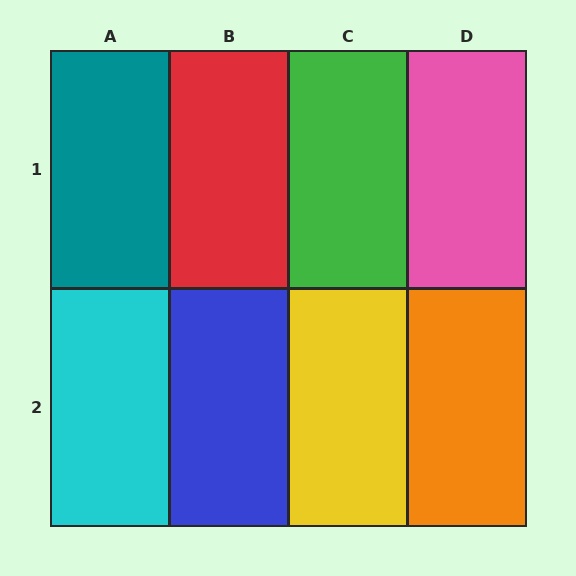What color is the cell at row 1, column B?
Red.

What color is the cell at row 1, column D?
Pink.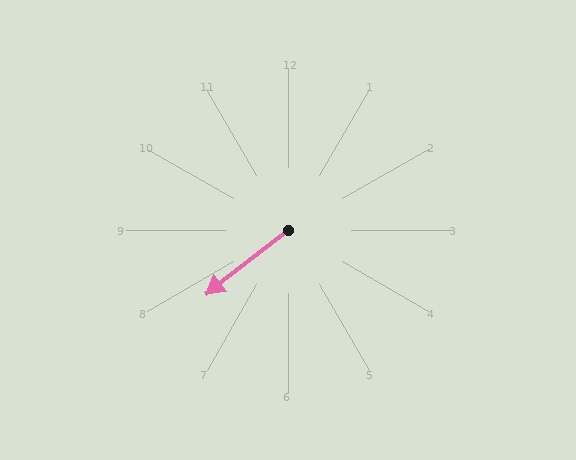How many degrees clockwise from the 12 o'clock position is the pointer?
Approximately 232 degrees.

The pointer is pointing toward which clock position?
Roughly 8 o'clock.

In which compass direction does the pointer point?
Southwest.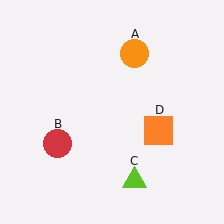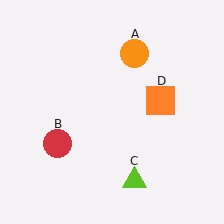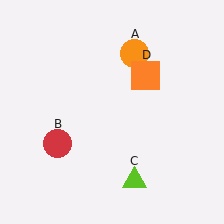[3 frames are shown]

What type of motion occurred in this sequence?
The orange square (object D) rotated counterclockwise around the center of the scene.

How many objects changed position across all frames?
1 object changed position: orange square (object D).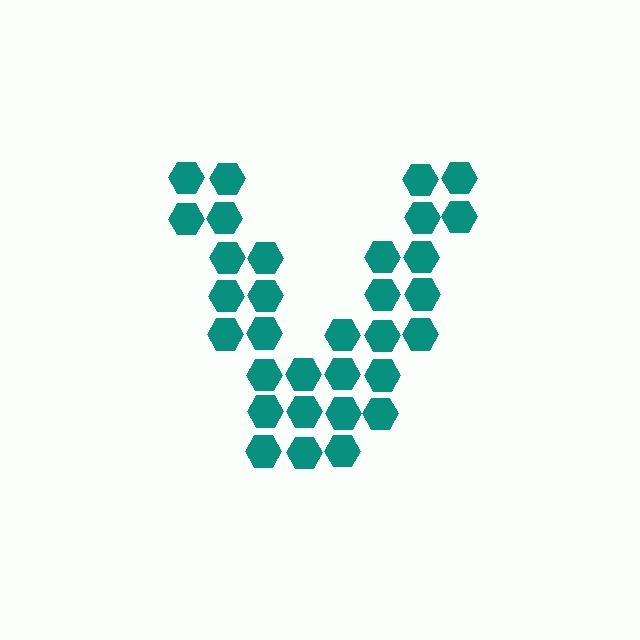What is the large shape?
The large shape is the letter V.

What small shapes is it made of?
It is made of small hexagons.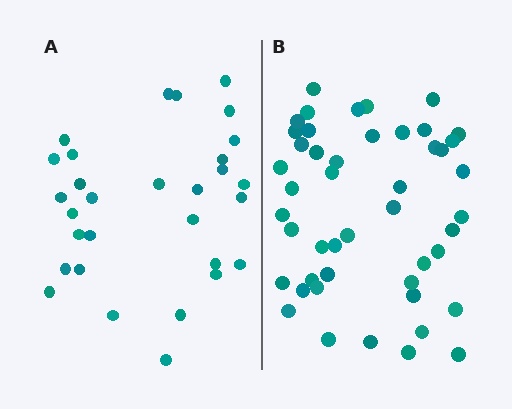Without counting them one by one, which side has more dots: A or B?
Region B (the right region) has more dots.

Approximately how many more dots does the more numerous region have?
Region B has approximately 15 more dots than region A.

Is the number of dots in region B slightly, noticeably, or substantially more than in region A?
Region B has substantially more. The ratio is roughly 1.6 to 1.